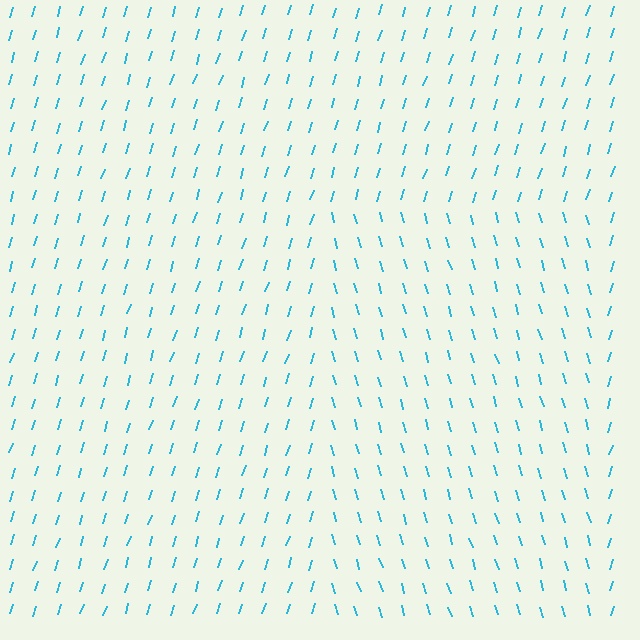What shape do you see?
I see a rectangle.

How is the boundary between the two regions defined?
The boundary is defined purely by a change in line orientation (approximately 33 degrees difference). All lines are the same color and thickness.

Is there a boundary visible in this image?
Yes, there is a texture boundary formed by a change in line orientation.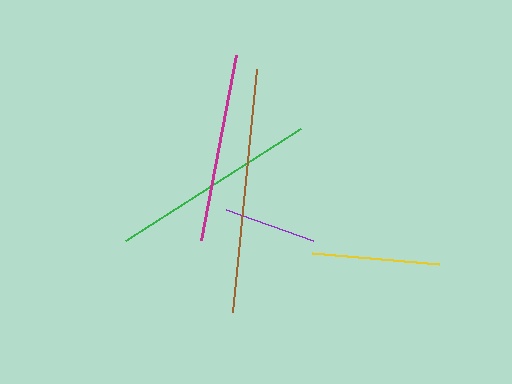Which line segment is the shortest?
The purple line is the shortest at approximately 93 pixels.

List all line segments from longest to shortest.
From longest to shortest: brown, green, magenta, yellow, purple.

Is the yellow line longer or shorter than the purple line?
The yellow line is longer than the purple line.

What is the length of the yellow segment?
The yellow segment is approximately 128 pixels long.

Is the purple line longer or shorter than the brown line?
The brown line is longer than the purple line.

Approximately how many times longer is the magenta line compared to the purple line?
The magenta line is approximately 2.0 times the length of the purple line.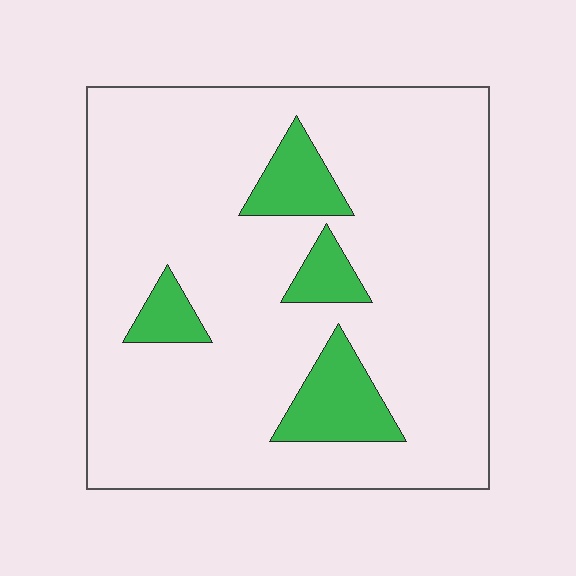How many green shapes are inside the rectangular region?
4.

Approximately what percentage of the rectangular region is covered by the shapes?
Approximately 15%.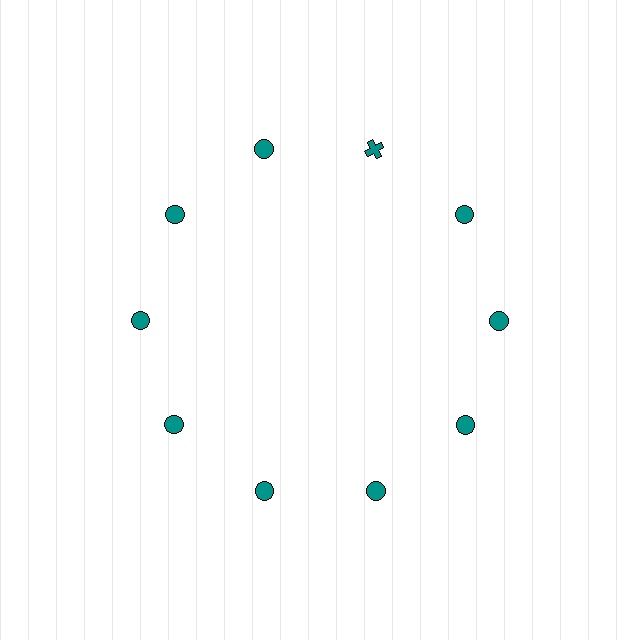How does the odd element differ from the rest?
It has a different shape: cross instead of circle.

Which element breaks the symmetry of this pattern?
The teal cross at roughly the 1 o'clock position breaks the symmetry. All other shapes are teal circles.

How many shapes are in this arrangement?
There are 10 shapes arranged in a ring pattern.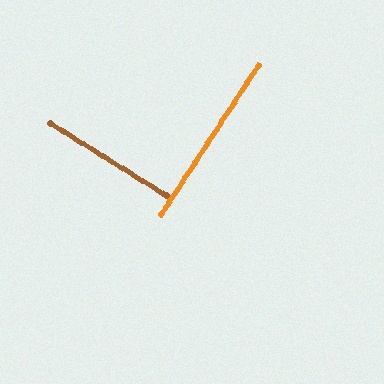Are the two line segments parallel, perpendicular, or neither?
Perpendicular — they meet at approximately 89°.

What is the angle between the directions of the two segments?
Approximately 89 degrees.